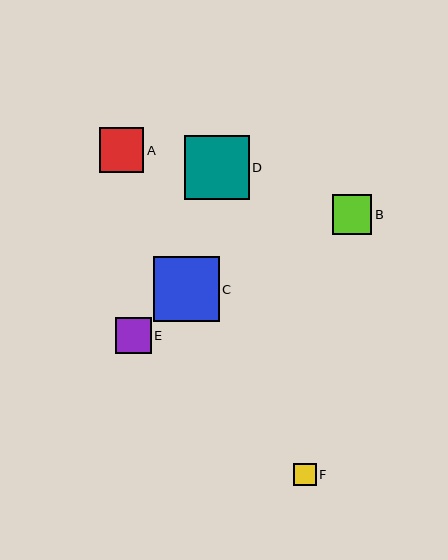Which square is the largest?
Square C is the largest with a size of approximately 66 pixels.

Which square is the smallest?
Square F is the smallest with a size of approximately 23 pixels.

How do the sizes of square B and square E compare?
Square B and square E are approximately the same size.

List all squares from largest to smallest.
From largest to smallest: C, D, A, B, E, F.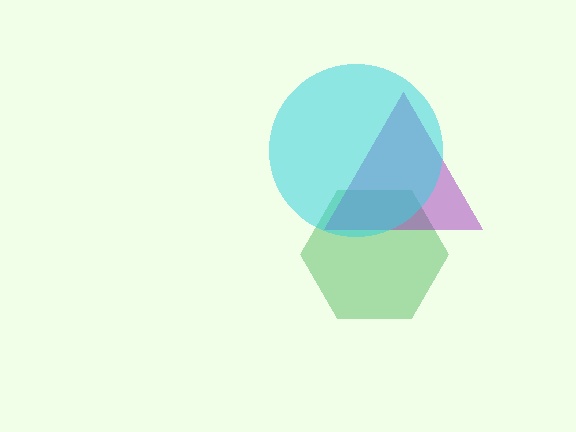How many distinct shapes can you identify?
There are 3 distinct shapes: a green hexagon, a purple triangle, a cyan circle.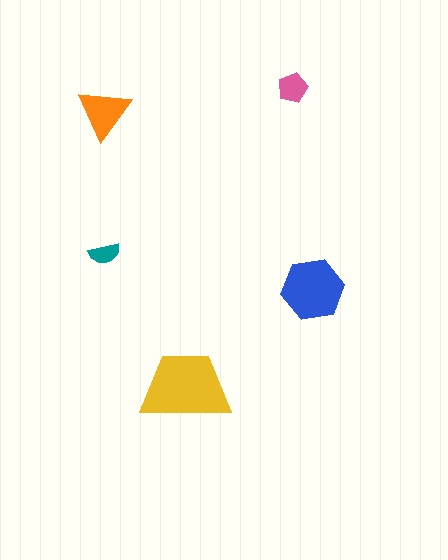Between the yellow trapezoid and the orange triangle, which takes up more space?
The yellow trapezoid.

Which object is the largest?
The yellow trapezoid.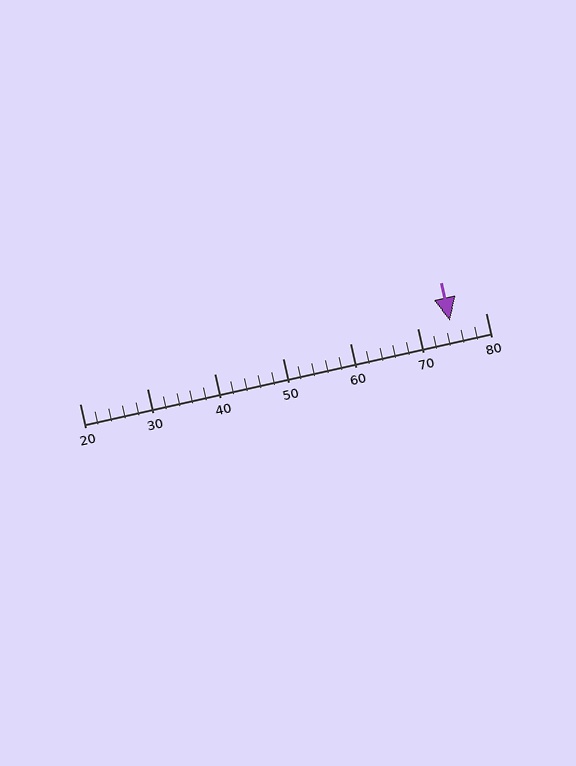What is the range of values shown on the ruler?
The ruler shows values from 20 to 80.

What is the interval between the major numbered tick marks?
The major tick marks are spaced 10 units apart.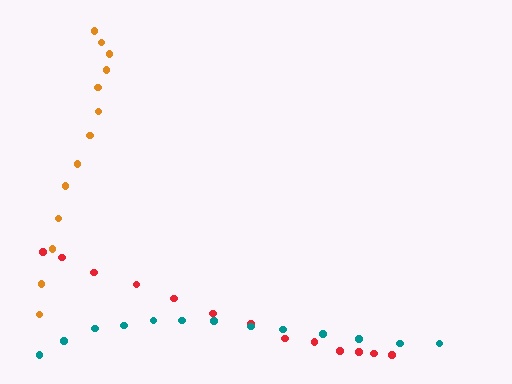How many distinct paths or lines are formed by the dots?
There are 3 distinct paths.